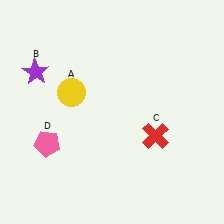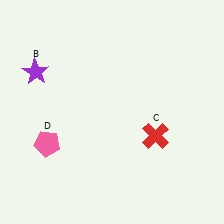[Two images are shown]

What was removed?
The yellow circle (A) was removed in Image 2.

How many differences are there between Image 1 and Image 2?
There is 1 difference between the two images.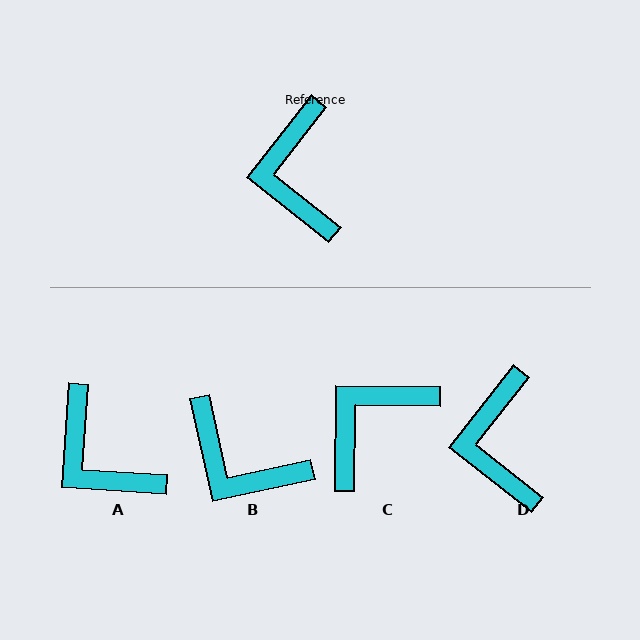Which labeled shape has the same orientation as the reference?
D.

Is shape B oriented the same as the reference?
No, it is off by about 50 degrees.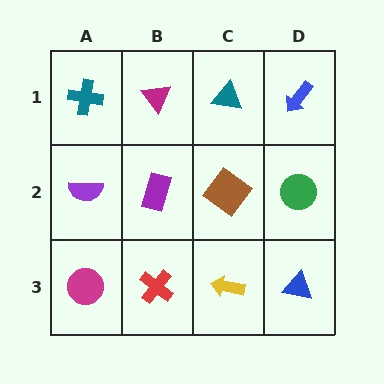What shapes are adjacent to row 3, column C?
A brown diamond (row 2, column C), a red cross (row 3, column B), a blue triangle (row 3, column D).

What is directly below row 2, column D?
A blue triangle.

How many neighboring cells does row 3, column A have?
2.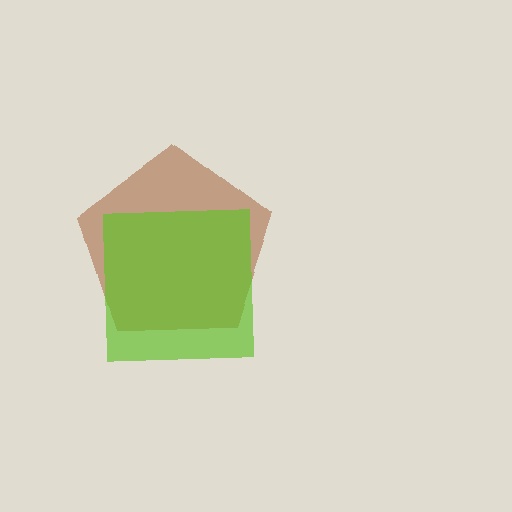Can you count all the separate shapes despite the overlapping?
Yes, there are 2 separate shapes.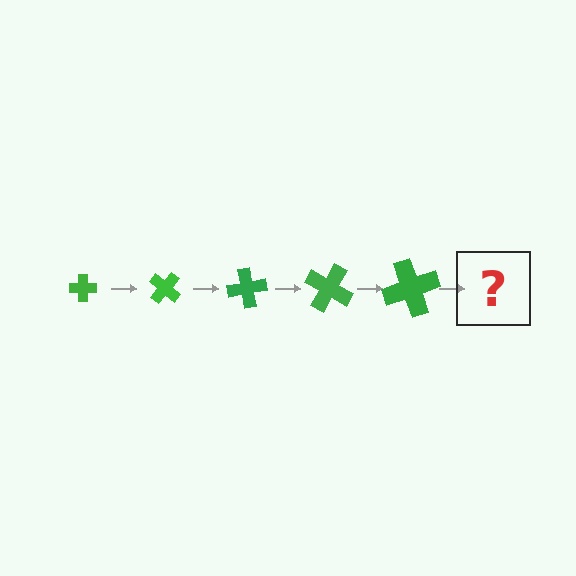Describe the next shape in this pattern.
It should be a cross, larger than the previous one and rotated 200 degrees from the start.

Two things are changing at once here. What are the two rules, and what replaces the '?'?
The two rules are that the cross grows larger each step and it rotates 40 degrees each step. The '?' should be a cross, larger than the previous one and rotated 200 degrees from the start.